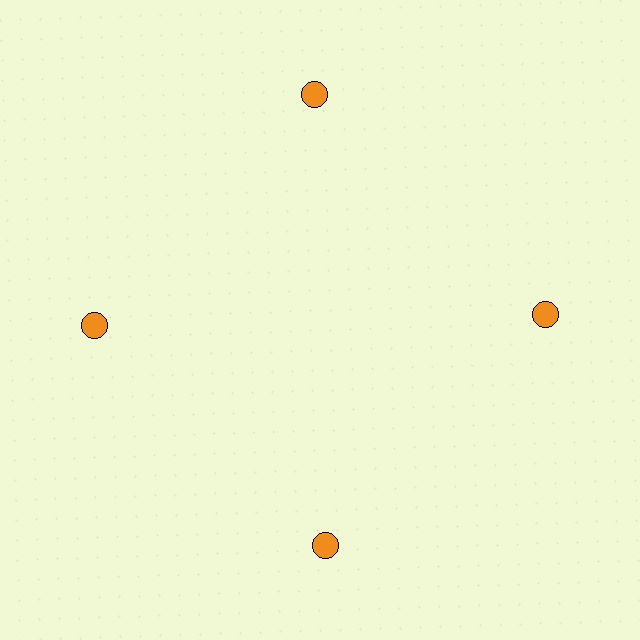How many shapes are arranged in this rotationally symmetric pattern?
There are 4 shapes, arranged in 4 groups of 1.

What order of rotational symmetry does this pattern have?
This pattern has 4-fold rotational symmetry.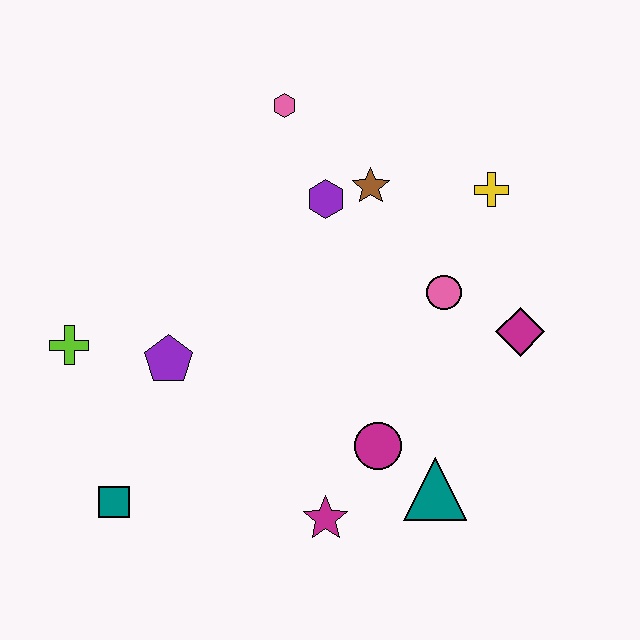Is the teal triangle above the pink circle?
No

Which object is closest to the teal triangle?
The magenta circle is closest to the teal triangle.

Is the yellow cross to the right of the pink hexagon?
Yes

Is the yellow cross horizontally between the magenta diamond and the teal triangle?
Yes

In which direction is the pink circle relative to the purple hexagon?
The pink circle is to the right of the purple hexagon.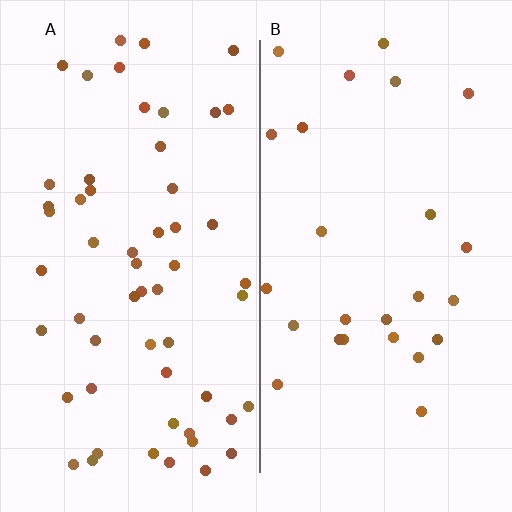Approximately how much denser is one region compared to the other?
Approximately 2.2× — region A over region B.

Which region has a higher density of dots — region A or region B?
A (the left).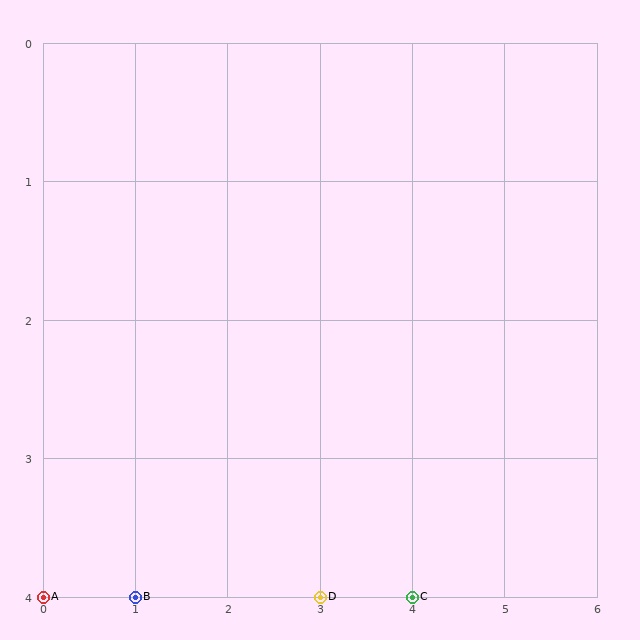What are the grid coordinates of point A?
Point A is at grid coordinates (0, 4).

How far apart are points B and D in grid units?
Points B and D are 2 columns apart.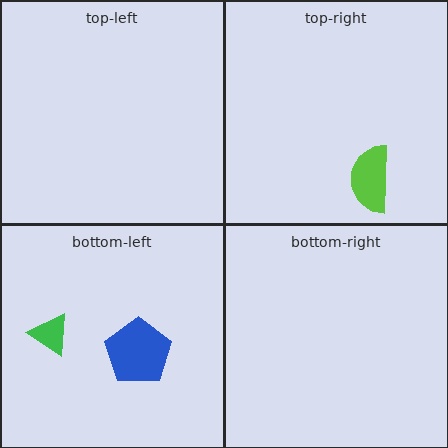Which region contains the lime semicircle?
The top-right region.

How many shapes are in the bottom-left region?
2.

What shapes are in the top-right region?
The lime semicircle.